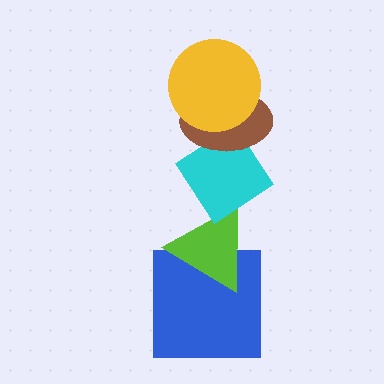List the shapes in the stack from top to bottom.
From top to bottom: the yellow circle, the brown ellipse, the cyan diamond, the lime triangle, the blue square.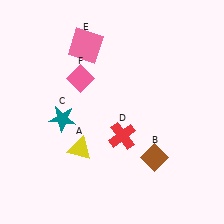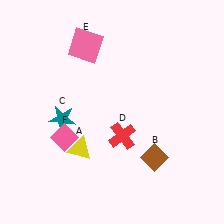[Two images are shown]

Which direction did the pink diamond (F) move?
The pink diamond (F) moved down.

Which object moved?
The pink diamond (F) moved down.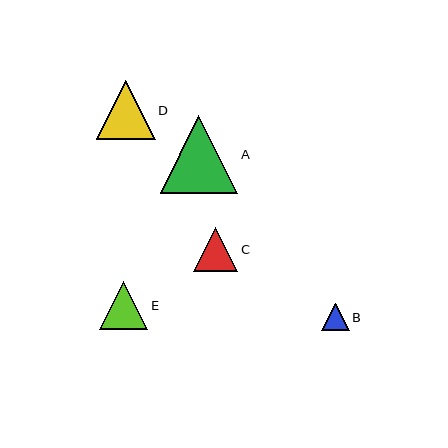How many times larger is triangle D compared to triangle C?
Triangle D is approximately 1.3 times the size of triangle C.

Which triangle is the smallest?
Triangle B is the smallest with a size of approximately 28 pixels.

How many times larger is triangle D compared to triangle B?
Triangle D is approximately 2.1 times the size of triangle B.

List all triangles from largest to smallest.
From largest to smallest: A, D, E, C, B.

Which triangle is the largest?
Triangle A is the largest with a size of approximately 78 pixels.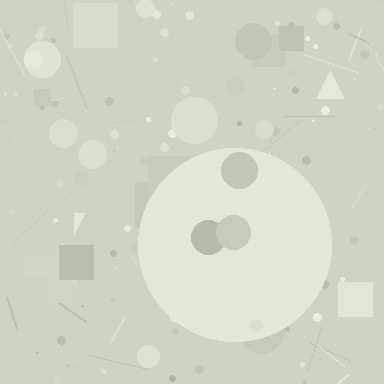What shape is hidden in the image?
A circle is hidden in the image.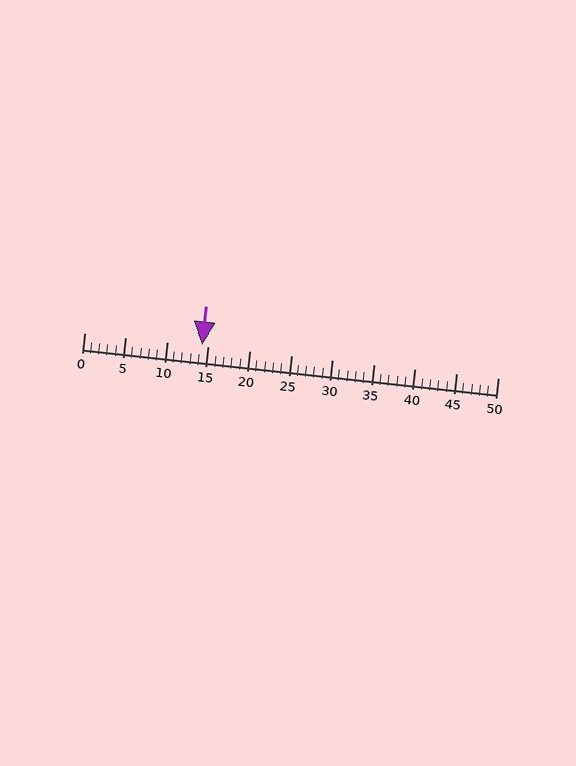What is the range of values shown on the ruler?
The ruler shows values from 0 to 50.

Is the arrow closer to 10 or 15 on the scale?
The arrow is closer to 15.